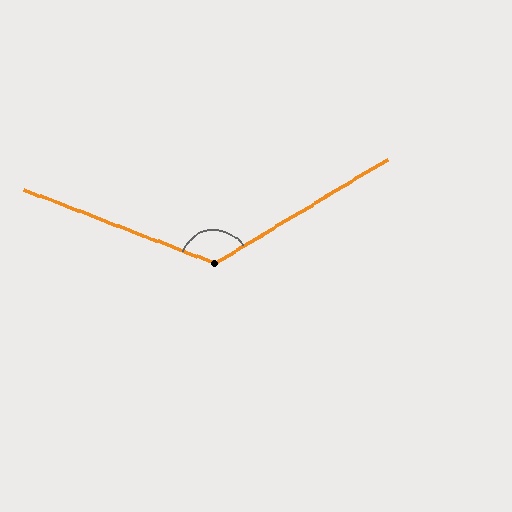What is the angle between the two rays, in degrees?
Approximately 128 degrees.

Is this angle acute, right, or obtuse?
It is obtuse.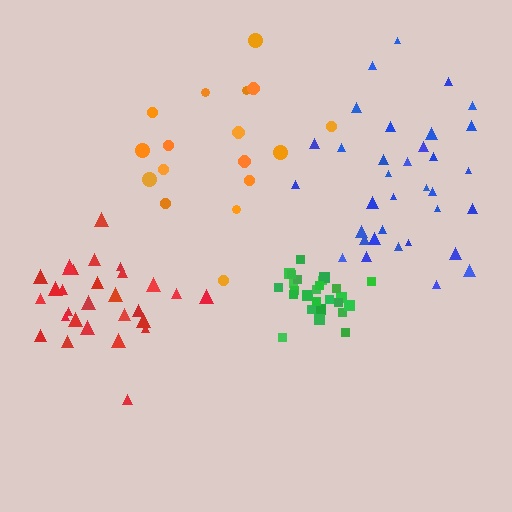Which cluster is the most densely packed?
Green.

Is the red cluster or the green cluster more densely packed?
Green.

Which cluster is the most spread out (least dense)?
Orange.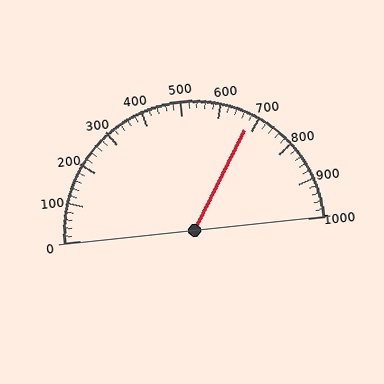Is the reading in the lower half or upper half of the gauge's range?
The reading is in the upper half of the range (0 to 1000).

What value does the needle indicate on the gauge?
The needle indicates approximately 680.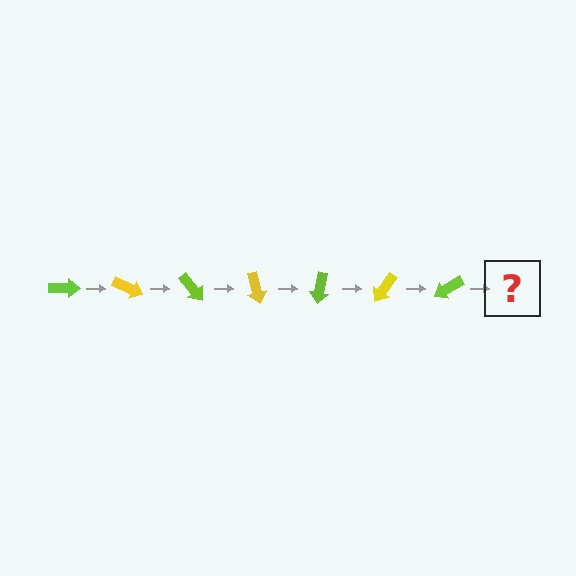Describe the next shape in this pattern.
It should be a yellow arrow, rotated 175 degrees from the start.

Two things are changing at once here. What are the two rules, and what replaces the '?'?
The two rules are that it rotates 25 degrees each step and the color cycles through lime and yellow. The '?' should be a yellow arrow, rotated 175 degrees from the start.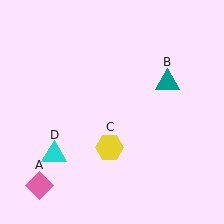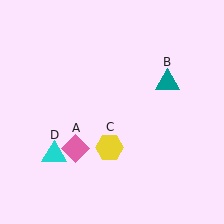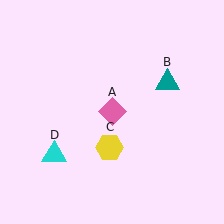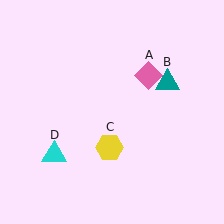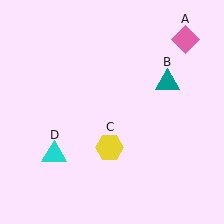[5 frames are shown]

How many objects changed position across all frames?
1 object changed position: pink diamond (object A).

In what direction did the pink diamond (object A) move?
The pink diamond (object A) moved up and to the right.